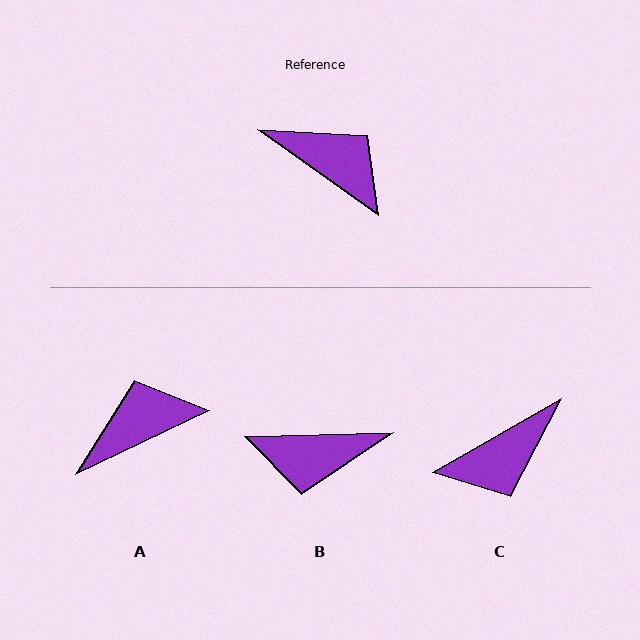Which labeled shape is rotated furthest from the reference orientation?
B, about 143 degrees away.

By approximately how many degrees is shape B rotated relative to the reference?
Approximately 143 degrees clockwise.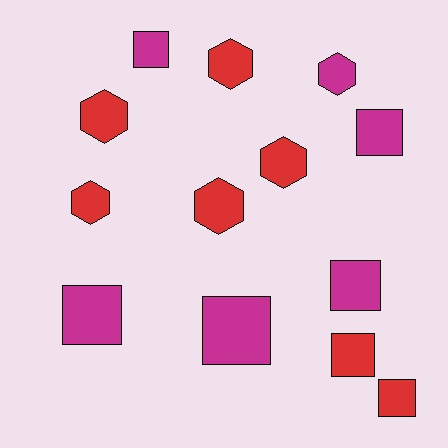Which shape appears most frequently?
Square, with 7 objects.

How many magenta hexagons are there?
There is 1 magenta hexagon.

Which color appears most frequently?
Red, with 7 objects.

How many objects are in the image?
There are 13 objects.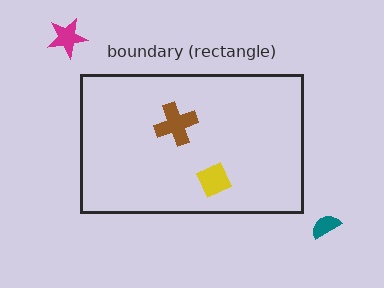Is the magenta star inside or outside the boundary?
Outside.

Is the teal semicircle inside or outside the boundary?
Outside.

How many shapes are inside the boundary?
2 inside, 2 outside.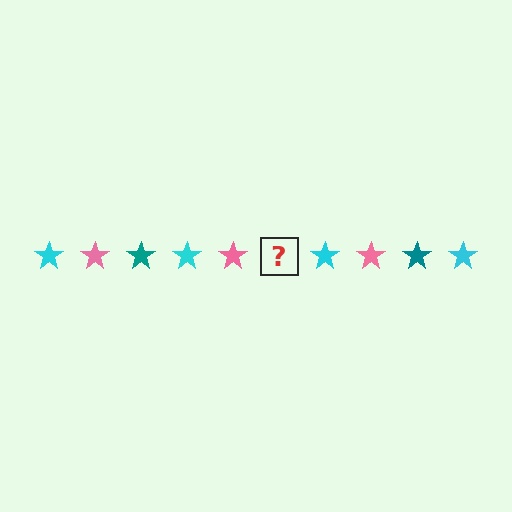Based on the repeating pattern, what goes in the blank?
The blank should be a teal star.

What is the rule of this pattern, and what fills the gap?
The rule is that the pattern cycles through cyan, pink, teal stars. The gap should be filled with a teal star.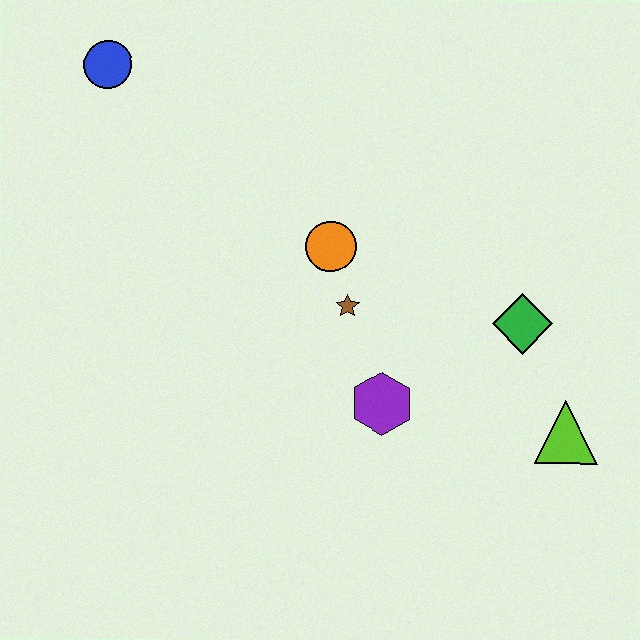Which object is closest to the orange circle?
The brown star is closest to the orange circle.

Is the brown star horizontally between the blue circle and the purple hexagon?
Yes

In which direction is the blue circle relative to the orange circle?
The blue circle is to the left of the orange circle.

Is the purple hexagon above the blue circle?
No